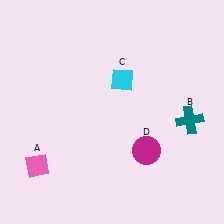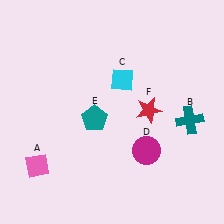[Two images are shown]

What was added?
A teal pentagon (E), a red star (F) were added in Image 2.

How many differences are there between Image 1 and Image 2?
There are 2 differences between the two images.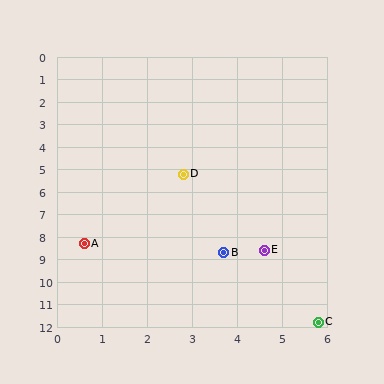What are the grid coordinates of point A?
Point A is at approximately (0.6, 8.3).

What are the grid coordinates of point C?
Point C is at approximately (5.8, 11.8).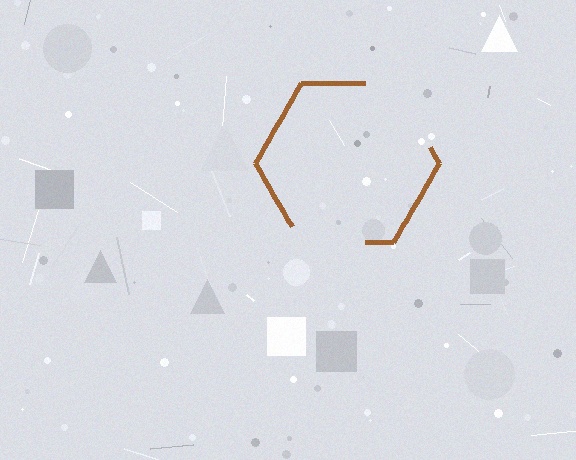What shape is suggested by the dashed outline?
The dashed outline suggests a hexagon.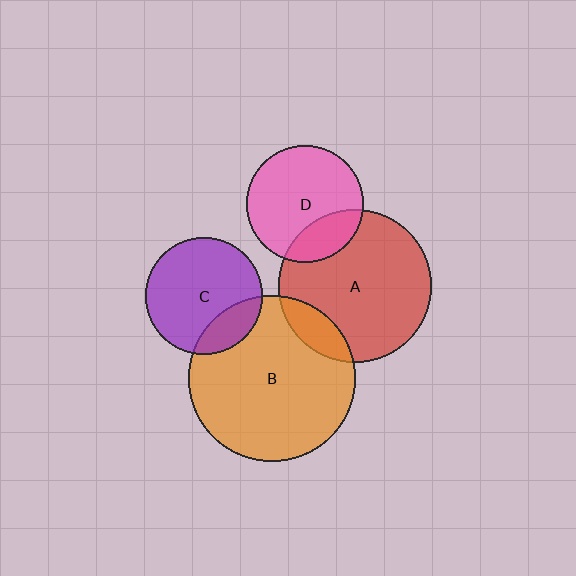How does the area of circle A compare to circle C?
Approximately 1.7 times.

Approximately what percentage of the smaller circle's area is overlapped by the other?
Approximately 15%.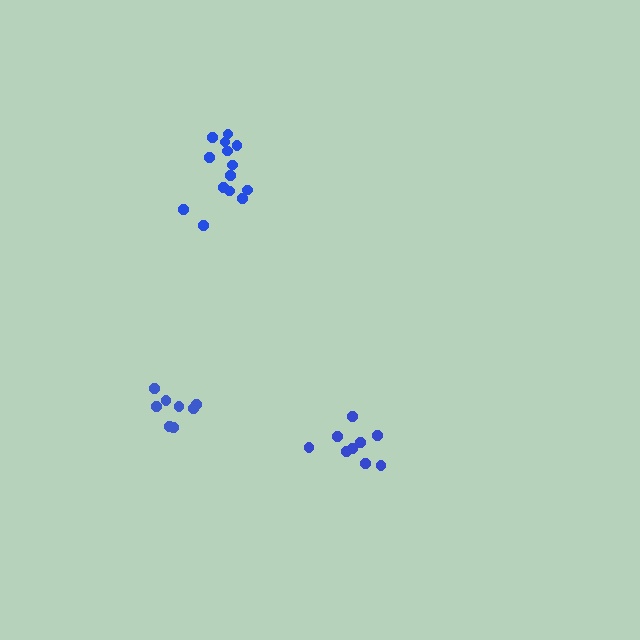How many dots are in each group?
Group 1: 14 dots, Group 2: 8 dots, Group 3: 9 dots (31 total).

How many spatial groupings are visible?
There are 3 spatial groupings.